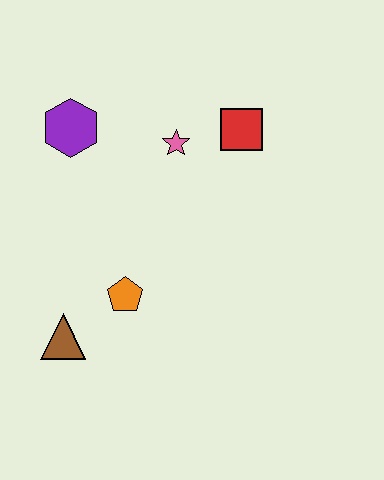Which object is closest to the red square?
The pink star is closest to the red square.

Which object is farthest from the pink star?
The brown triangle is farthest from the pink star.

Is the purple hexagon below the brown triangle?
No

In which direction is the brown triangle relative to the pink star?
The brown triangle is below the pink star.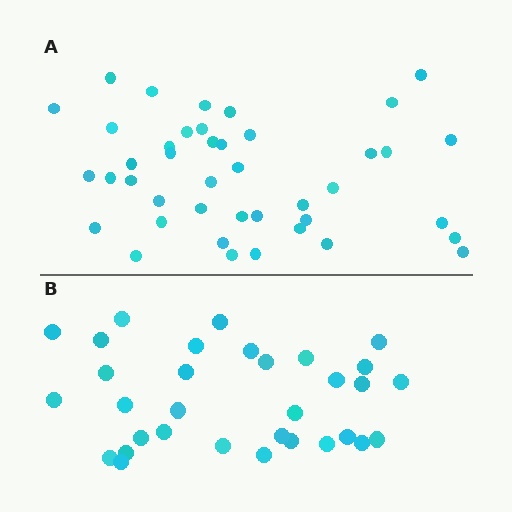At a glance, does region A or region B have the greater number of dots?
Region A (the top region) has more dots.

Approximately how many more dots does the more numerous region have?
Region A has roughly 10 or so more dots than region B.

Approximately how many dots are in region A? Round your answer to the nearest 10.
About 40 dots. (The exact count is 42, which rounds to 40.)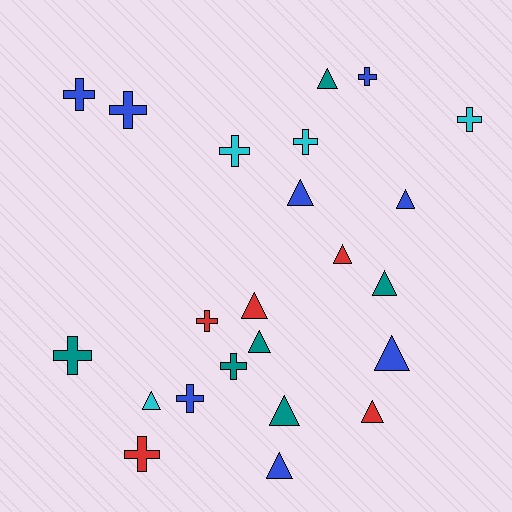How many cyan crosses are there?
There are 3 cyan crosses.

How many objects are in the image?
There are 23 objects.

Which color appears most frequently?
Blue, with 8 objects.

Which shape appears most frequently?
Triangle, with 12 objects.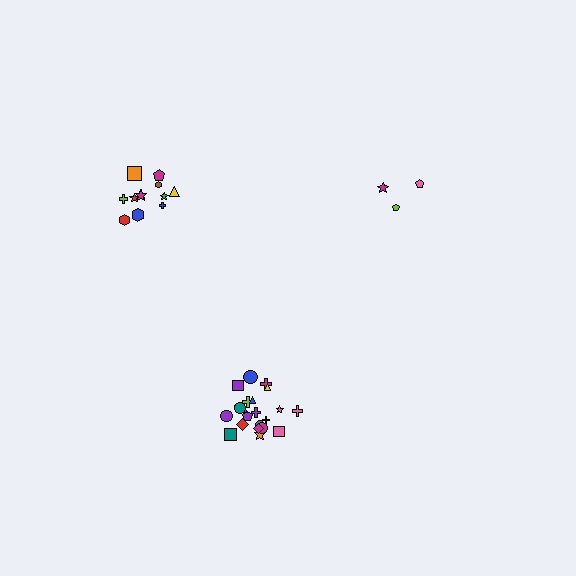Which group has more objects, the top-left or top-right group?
The top-left group.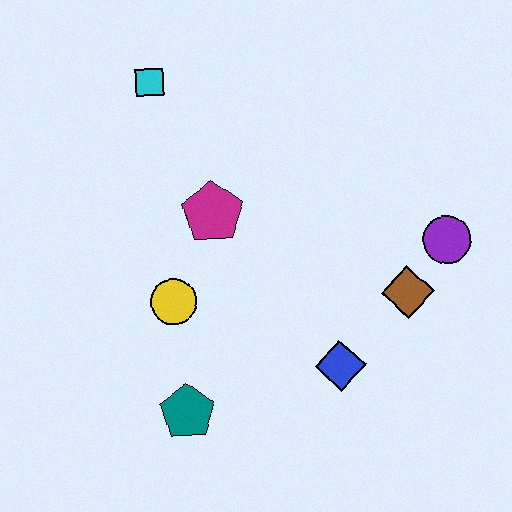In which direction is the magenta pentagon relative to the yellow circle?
The magenta pentagon is above the yellow circle.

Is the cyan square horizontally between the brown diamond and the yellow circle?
No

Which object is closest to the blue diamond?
The brown diamond is closest to the blue diamond.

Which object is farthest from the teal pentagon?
The cyan square is farthest from the teal pentagon.